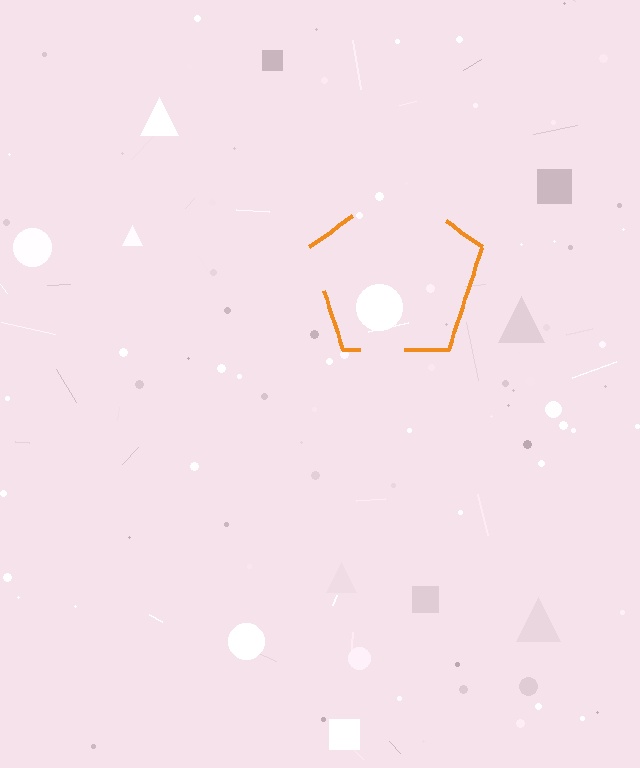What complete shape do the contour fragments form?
The contour fragments form a pentagon.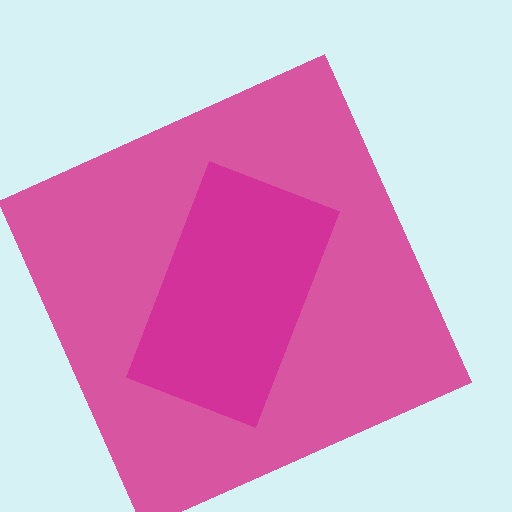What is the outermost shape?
The pink square.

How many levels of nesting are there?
2.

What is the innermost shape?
The magenta rectangle.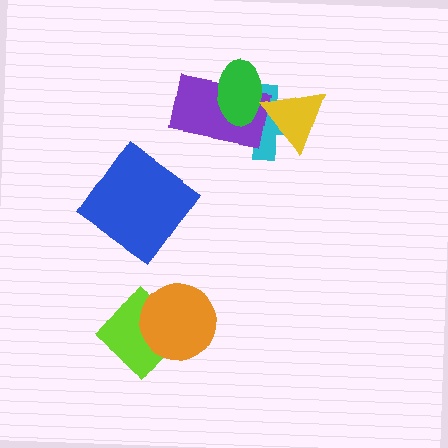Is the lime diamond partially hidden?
Yes, it is partially covered by another shape.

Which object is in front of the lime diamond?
The orange circle is in front of the lime diamond.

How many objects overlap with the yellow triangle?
3 objects overlap with the yellow triangle.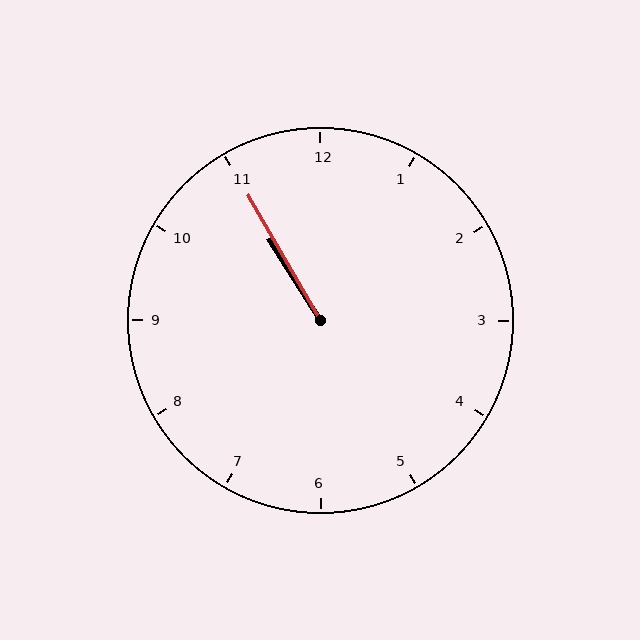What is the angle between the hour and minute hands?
Approximately 2 degrees.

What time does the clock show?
10:55.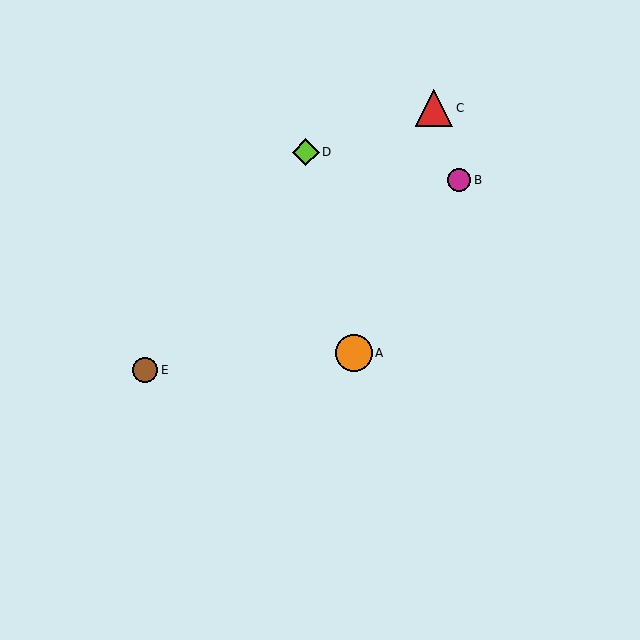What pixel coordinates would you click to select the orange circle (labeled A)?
Click at (354, 353) to select the orange circle A.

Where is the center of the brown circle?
The center of the brown circle is at (145, 370).